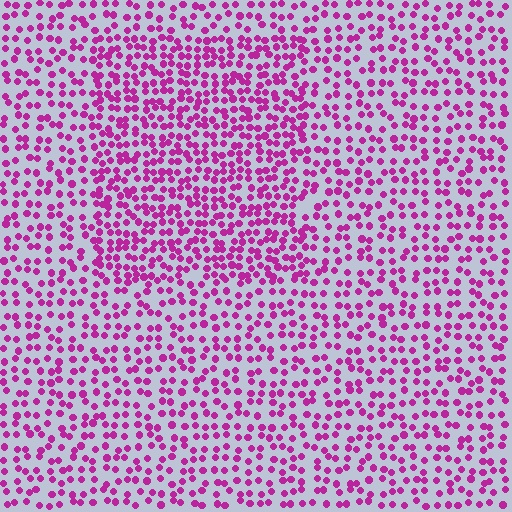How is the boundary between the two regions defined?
The boundary is defined by a change in element density (approximately 1.6x ratio). All elements are the same color, size, and shape.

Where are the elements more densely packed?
The elements are more densely packed inside the rectangle boundary.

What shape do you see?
I see a rectangle.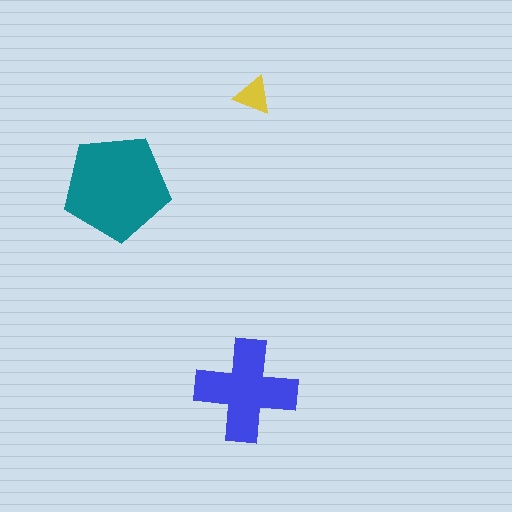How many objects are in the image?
There are 3 objects in the image.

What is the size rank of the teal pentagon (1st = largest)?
1st.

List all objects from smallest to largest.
The yellow triangle, the blue cross, the teal pentagon.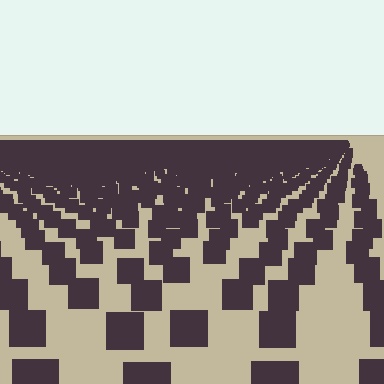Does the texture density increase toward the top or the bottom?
Density increases toward the top.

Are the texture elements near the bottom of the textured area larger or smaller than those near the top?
Larger. Near the bottom, elements are closer to the viewer and appear at a bigger on-screen size.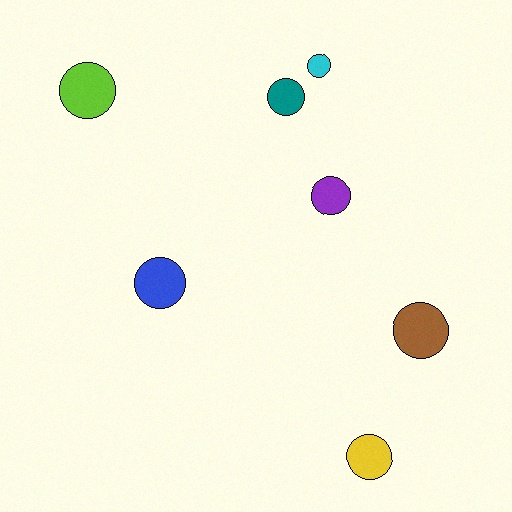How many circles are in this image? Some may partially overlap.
There are 7 circles.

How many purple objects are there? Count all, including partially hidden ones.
There is 1 purple object.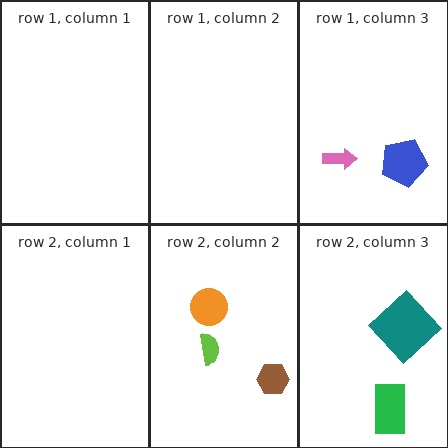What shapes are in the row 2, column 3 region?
The green rectangle, the teal diamond.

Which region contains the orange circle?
The row 2, column 2 region.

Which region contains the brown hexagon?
The row 2, column 2 region.